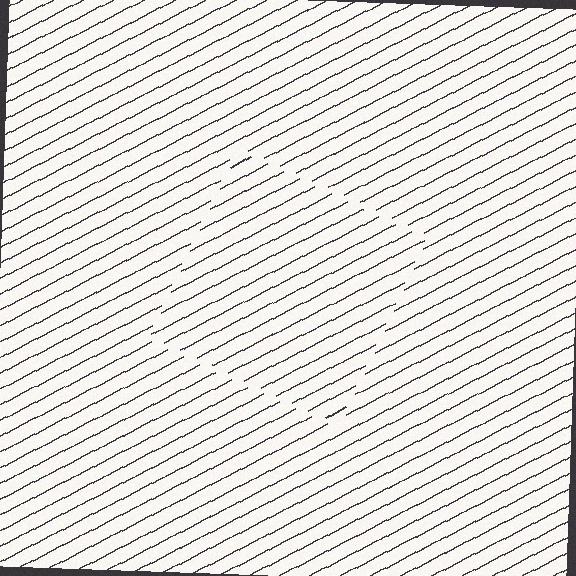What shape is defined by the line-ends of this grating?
An illusory square. The interior of the shape contains the same grating, shifted by half a period — the contour is defined by the phase discontinuity where line-ends from the inner and outer gratings abut.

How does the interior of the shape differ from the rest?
The interior of the shape contains the same grating, shifted by half a period — the contour is defined by the phase discontinuity where line-ends from the inner and outer gratings abut.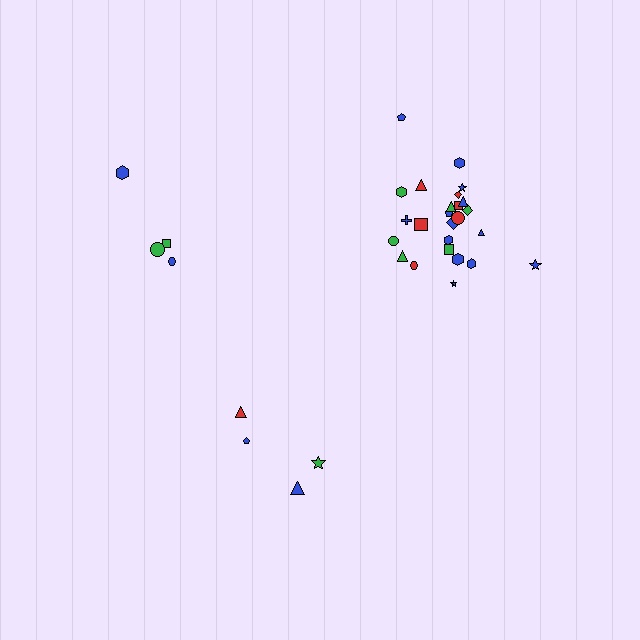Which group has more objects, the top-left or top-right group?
The top-right group.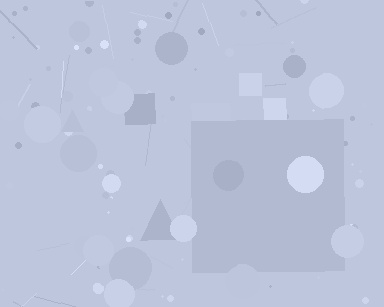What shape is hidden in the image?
A square is hidden in the image.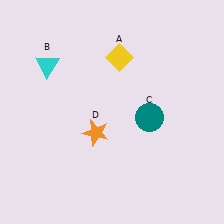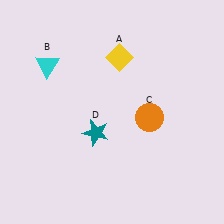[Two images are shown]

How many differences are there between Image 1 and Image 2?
There are 2 differences between the two images.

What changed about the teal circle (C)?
In Image 1, C is teal. In Image 2, it changed to orange.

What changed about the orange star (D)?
In Image 1, D is orange. In Image 2, it changed to teal.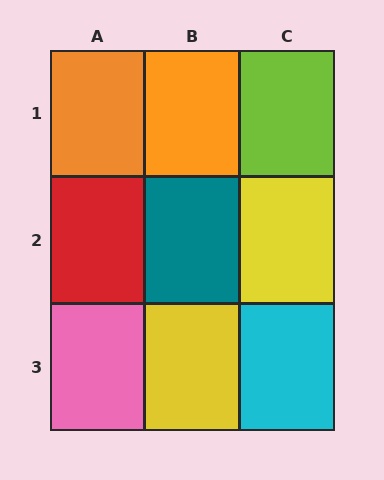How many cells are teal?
1 cell is teal.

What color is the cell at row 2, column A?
Red.